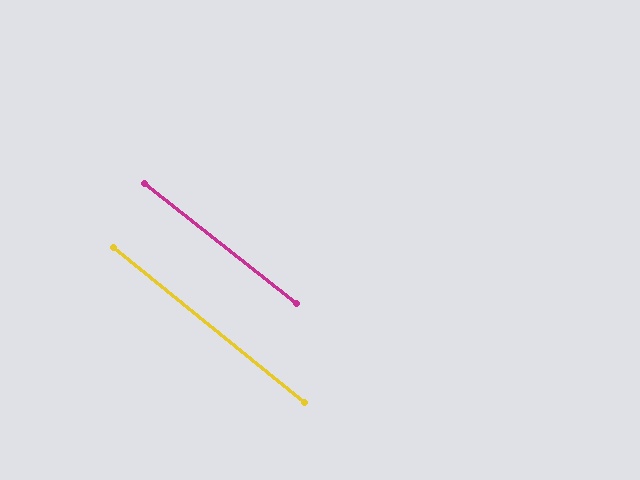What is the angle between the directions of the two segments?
Approximately 1 degree.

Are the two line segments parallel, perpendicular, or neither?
Parallel — their directions differ by only 0.8°.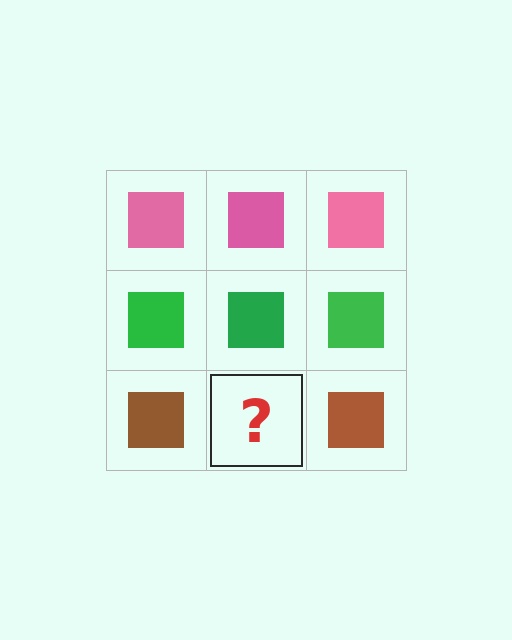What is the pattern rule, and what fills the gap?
The rule is that each row has a consistent color. The gap should be filled with a brown square.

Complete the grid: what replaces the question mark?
The question mark should be replaced with a brown square.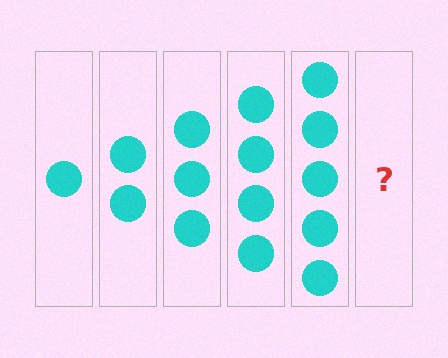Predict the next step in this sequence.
The next step is 6 circles.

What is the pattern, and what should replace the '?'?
The pattern is that each step adds one more circle. The '?' should be 6 circles.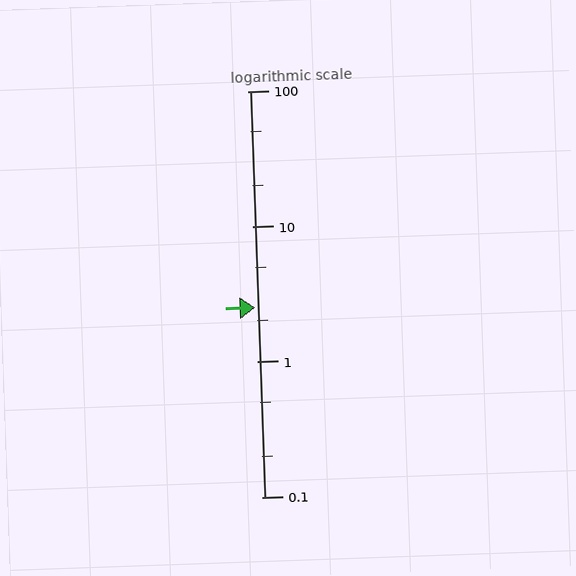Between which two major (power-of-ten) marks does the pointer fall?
The pointer is between 1 and 10.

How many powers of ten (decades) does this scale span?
The scale spans 3 decades, from 0.1 to 100.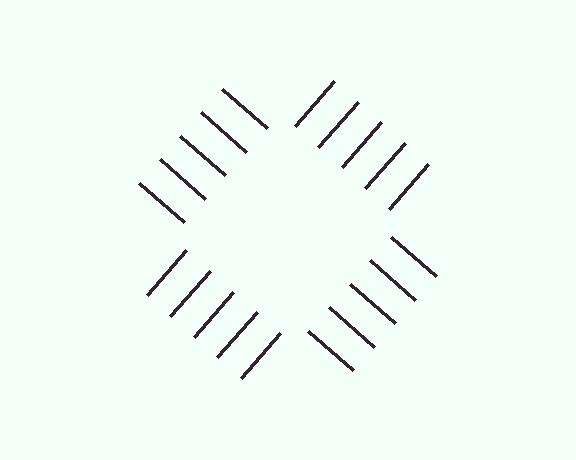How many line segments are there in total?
20 — 5 along each of the 4 edges.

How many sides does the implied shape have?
4 sides — the line-ends trace a square.